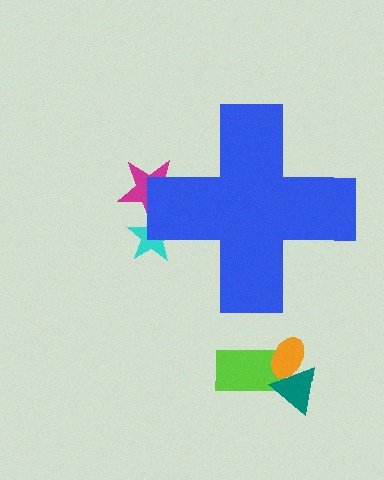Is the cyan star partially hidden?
Yes, the cyan star is partially hidden behind the blue cross.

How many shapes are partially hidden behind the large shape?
2 shapes are partially hidden.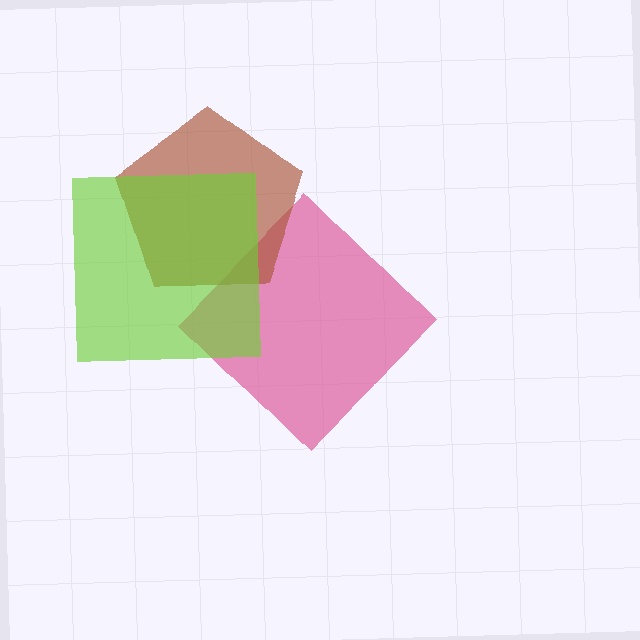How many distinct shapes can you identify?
There are 3 distinct shapes: a pink diamond, a brown pentagon, a lime square.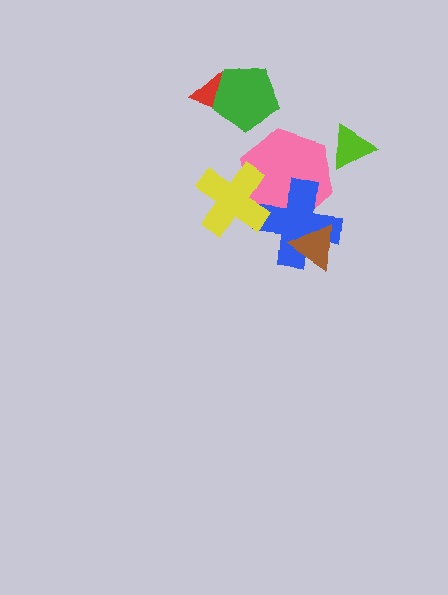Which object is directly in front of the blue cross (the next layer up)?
The brown triangle is directly in front of the blue cross.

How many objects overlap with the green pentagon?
1 object overlaps with the green pentagon.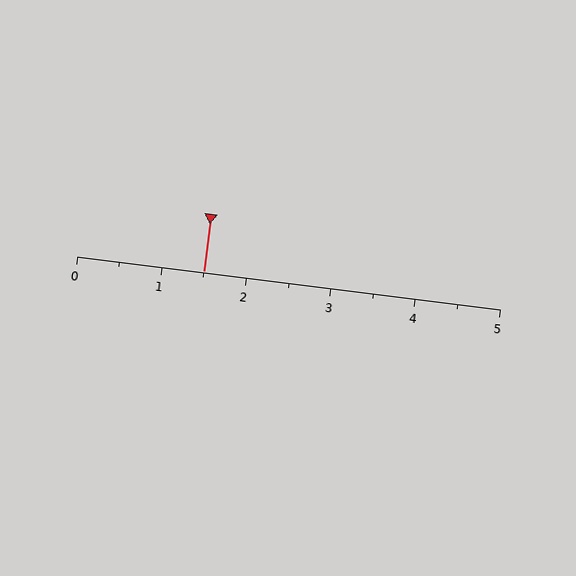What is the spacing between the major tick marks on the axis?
The major ticks are spaced 1 apart.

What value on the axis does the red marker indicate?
The marker indicates approximately 1.5.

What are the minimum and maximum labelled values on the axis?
The axis runs from 0 to 5.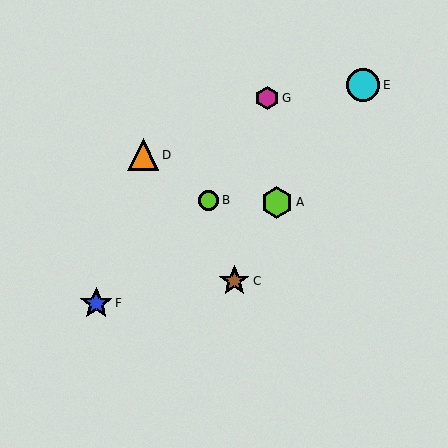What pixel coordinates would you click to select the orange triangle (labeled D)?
Click at (143, 155) to select the orange triangle D.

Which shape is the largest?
The cyan circle (labeled E) is the largest.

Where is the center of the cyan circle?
The center of the cyan circle is at (363, 85).